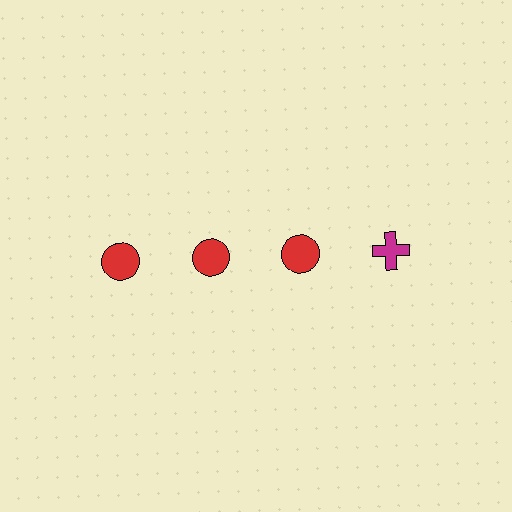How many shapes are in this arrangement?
There are 4 shapes arranged in a grid pattern.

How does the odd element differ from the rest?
It differs in both color (magenta instead of red) and shape (cross instead of circle).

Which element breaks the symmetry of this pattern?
The magenta cross in the top row, second from right column breaks the symmetry. All other shapes are red circles.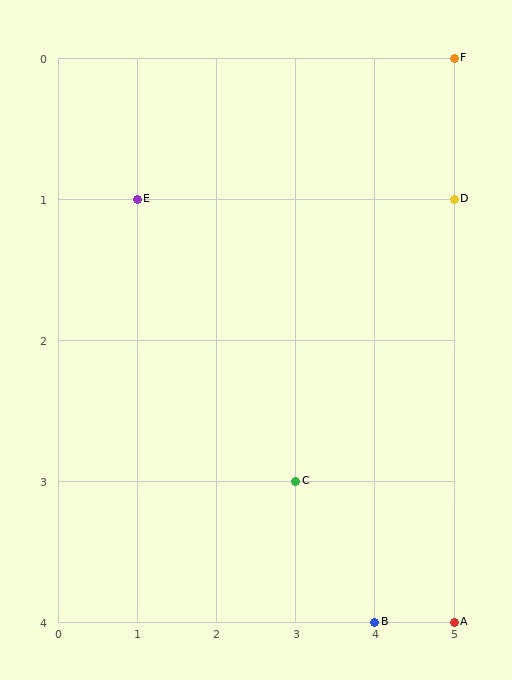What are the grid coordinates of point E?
Point E is at grid coordinates (1, 1).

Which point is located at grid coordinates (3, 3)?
Point C is at (3, 3).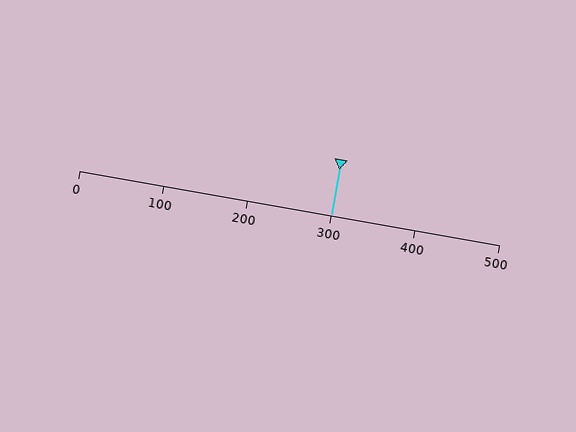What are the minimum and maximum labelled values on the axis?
The axis runs from 0 to 500.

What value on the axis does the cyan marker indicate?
The marker indicates approximately 300.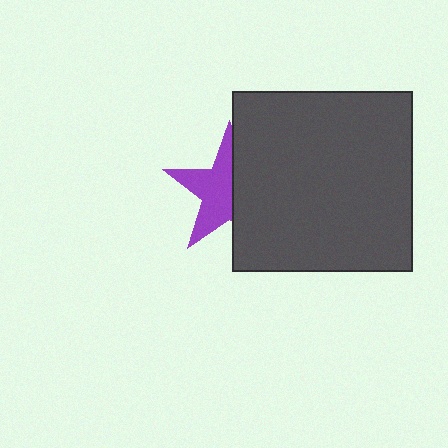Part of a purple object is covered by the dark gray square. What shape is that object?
It is a star.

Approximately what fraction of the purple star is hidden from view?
Roughly 46% of the purple star is hidden behind the dark gray square.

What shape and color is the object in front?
The object in front is a dark gray square.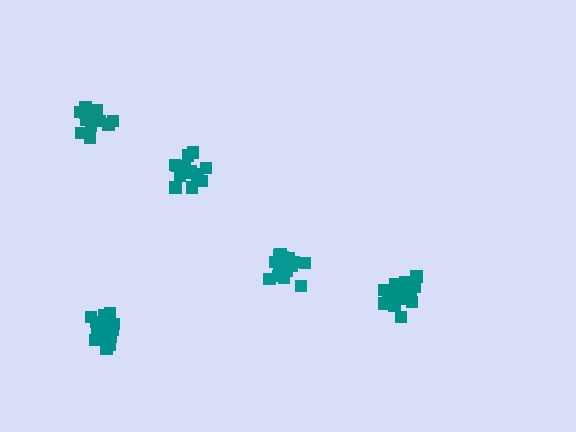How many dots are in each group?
Group 1: 19 dots, Group 2: 18 dots, Group 3: 15 dots, Group 4: 13 dots, Group 5: 13 dots (78 total).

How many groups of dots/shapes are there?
There are 5 groups.